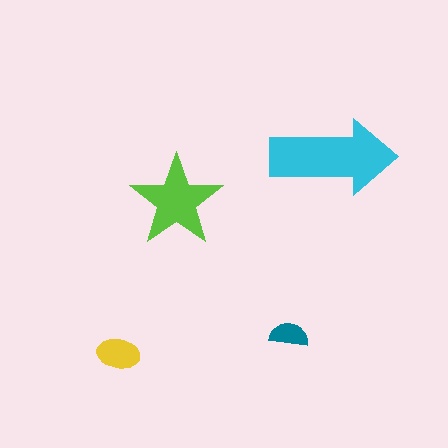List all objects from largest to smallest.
The cyan arrow, the lime star, the yellow ellipse, the teal semicircle.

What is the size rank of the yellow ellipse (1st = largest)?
3rd.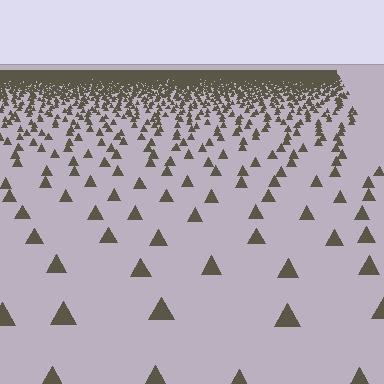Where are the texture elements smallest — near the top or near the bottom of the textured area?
Near the top.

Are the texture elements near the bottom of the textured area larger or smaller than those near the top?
Larger. Near the bottom, elements are closer to the viewer and appear at a bigger on-screen size.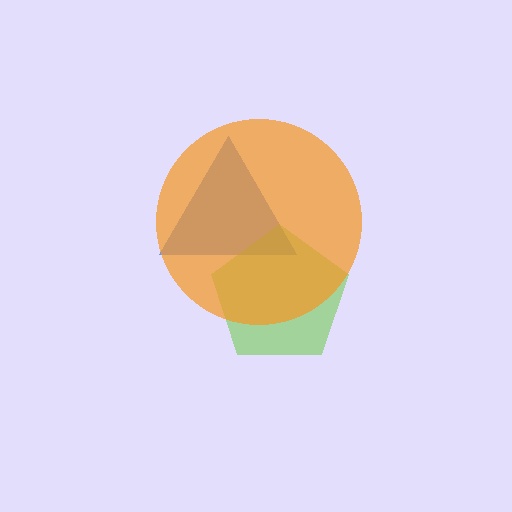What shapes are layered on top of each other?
The layered shapes are: a blue triangle, a lime pentagon, an orange circle.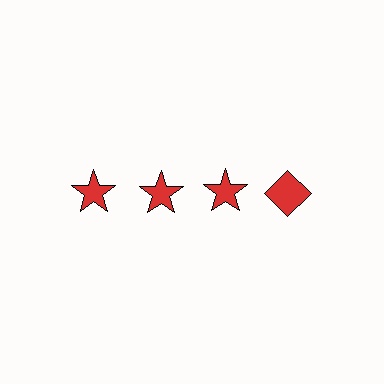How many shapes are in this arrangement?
There are 4 shapes arranged in a grid pattern.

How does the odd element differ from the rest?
It has a different shape: diamond instead of star.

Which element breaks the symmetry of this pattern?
The red diamond in the top row, second from right column breaks the symmetry. All other shapes are red stars.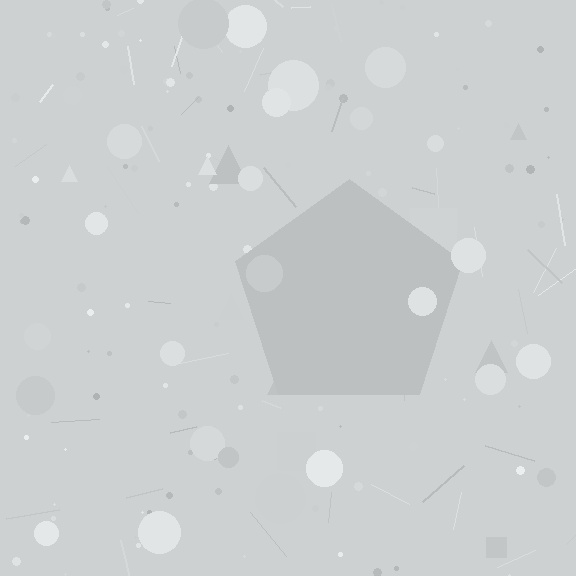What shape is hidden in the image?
A pentagon is hidden in the image.